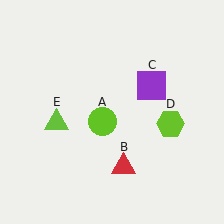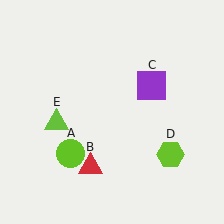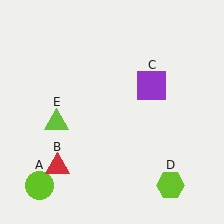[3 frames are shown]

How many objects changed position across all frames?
3 objects changed position: lime circle (object A), red triangle (object B), lime hexagon (object D).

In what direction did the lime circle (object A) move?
The lime circle (object A) moved down and to the left.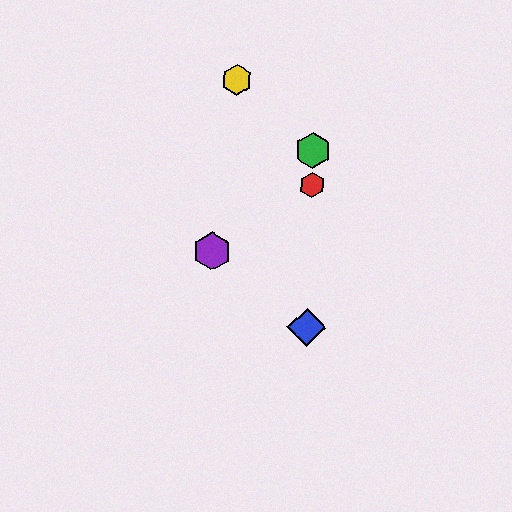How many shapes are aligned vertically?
3 shapes (the red hexagon, the blue diamond, the green hexagon) are aligned vertically.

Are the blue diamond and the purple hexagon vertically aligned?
No, the blue diamond is at x≈307 and the purple hexagon is at x≈212.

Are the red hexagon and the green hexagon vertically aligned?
Yes, both are at x≈312.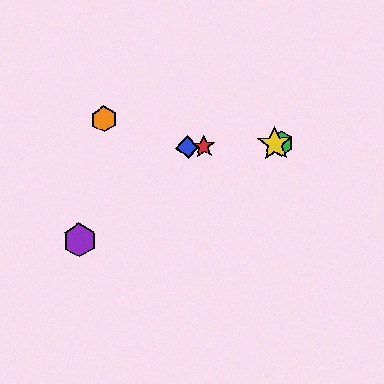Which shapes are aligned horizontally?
The red star, the blue diamond, the green hexagon, the yellow star are aligned horizontally.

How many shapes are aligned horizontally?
4 shapes (the red star, the blue diamond, the green hexagon, the yellow star) are aligned horizontally.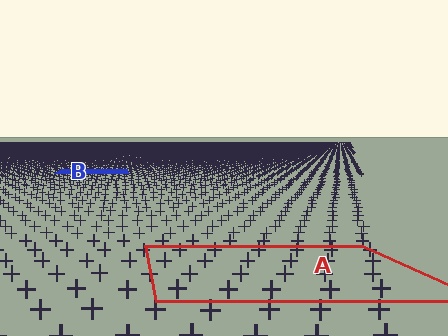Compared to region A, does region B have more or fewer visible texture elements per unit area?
Region B has more texture elements per unit area — they are packed more densely because it is farther away.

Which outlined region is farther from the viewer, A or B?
Region B is farther from the viewer — the texture elements inside it appear smaller and more densely packed.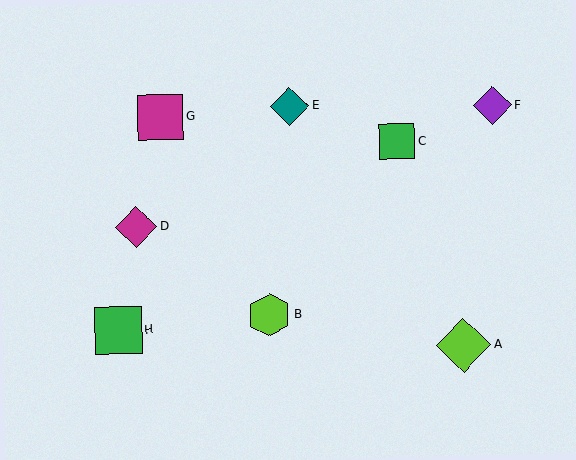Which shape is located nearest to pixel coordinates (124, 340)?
The green square (labeled H) at (118, 331) is nearest to that location.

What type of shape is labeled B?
Shape B is a lime hexagon.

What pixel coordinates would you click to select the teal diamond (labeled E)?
Click at (289, 106) to select the teal diamond E.